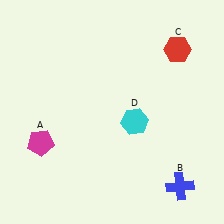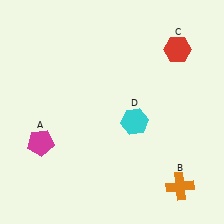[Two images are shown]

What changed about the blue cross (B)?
In Image 1, B is blue. In Image 2, it changed to orange.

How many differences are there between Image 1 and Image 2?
There is 1 difference between the two images.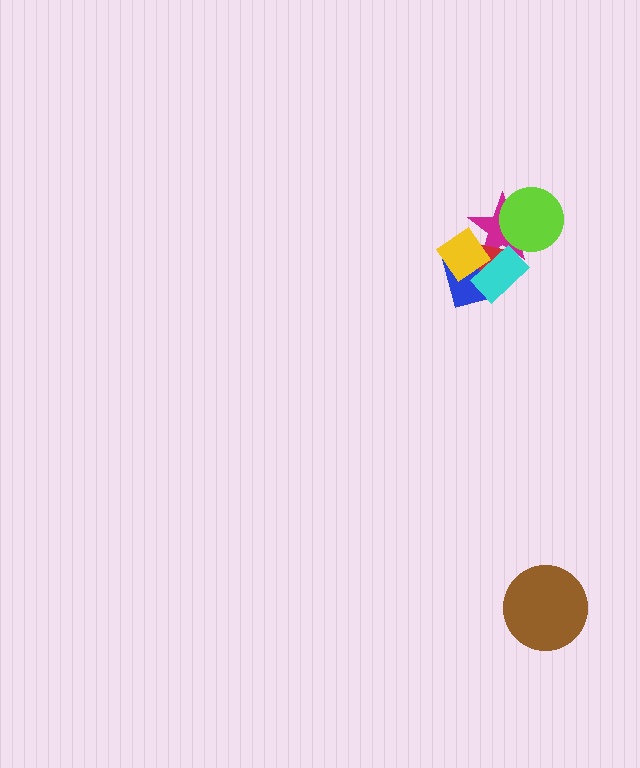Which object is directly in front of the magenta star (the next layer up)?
The red triangle is directly in front of the magenta star.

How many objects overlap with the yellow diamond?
4 objects overlap with the yellow diamond.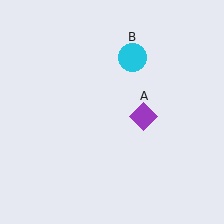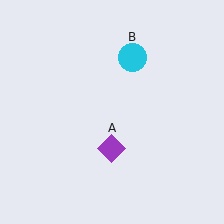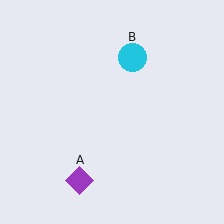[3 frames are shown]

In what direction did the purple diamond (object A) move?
The purple diamond (object A) moved down and to the left.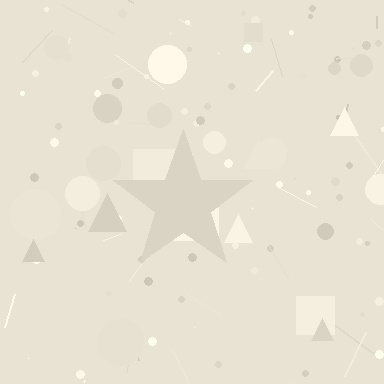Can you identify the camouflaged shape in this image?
The camouflaged shape is a star.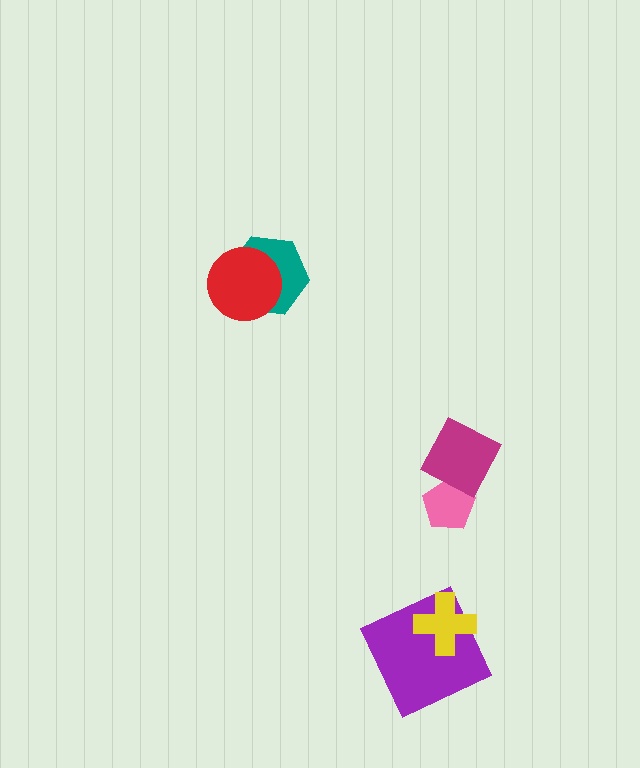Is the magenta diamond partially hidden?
No, no other shape covers it.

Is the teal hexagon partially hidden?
Yes, it is partially covered by another shape.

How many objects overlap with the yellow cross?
1 object overlaps with the yellow cross.